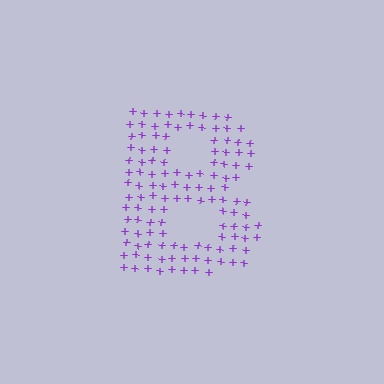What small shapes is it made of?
It is made of small plus signs.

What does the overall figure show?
The overall figure shows the letter B.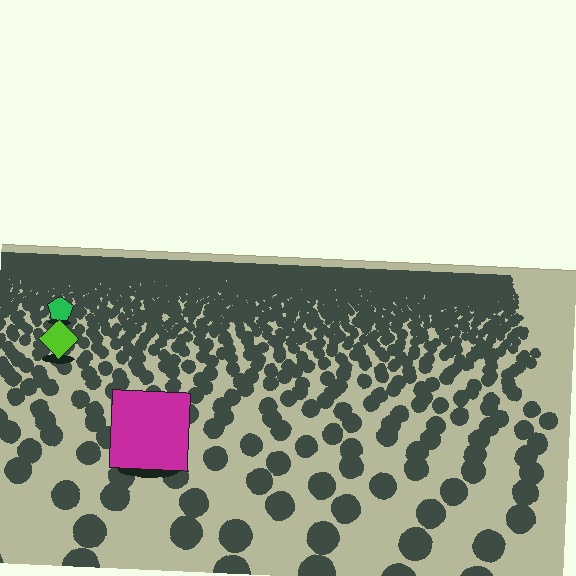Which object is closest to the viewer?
The magenta square is closest. The texture marks near it are larger and more spread out.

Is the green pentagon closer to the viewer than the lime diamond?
No. The lime diamond is closer — you can tell from the texture gradient: the ground texture is coarser near it.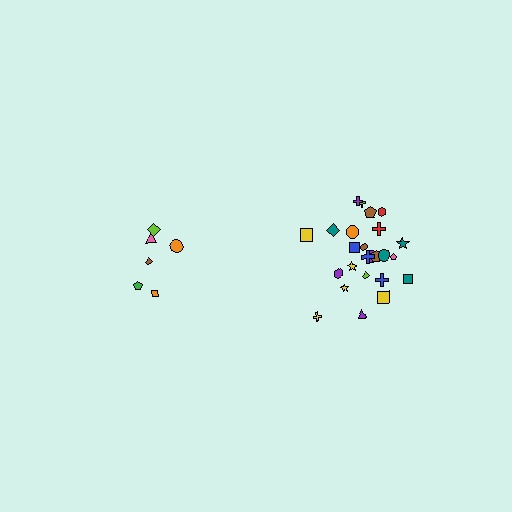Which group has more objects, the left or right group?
The right group.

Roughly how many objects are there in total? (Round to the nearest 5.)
Roughly 30 objects in total.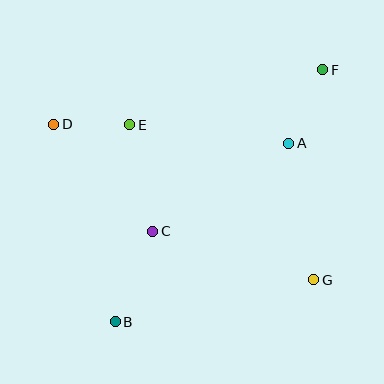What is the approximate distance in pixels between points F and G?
The distance between F and G is approximately 210 pixels.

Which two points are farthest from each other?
Points B and F are farthest from each other.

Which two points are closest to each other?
Points D and E are closest to each other.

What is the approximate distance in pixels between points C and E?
The distance between C and E is approximately 109 pixels.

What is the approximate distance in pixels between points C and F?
The distance between C and F is approximately 234 pixels.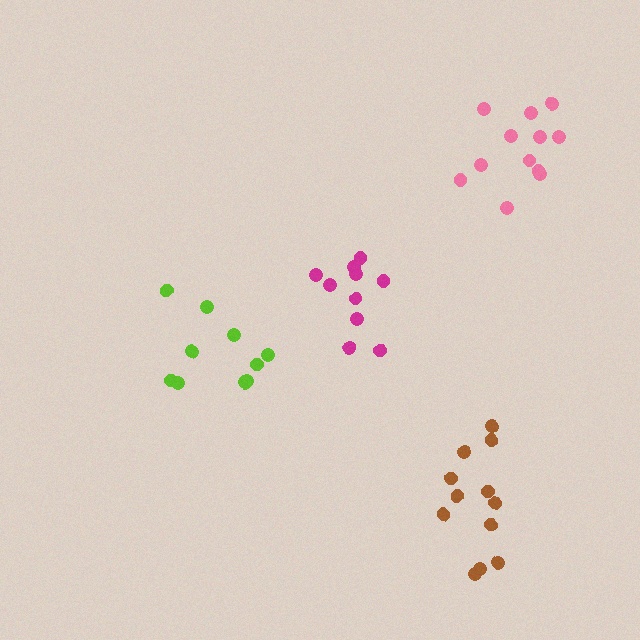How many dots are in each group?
Group 1: 10 dots, Group 2: 12 dots, Group 3: 12 dots, Group 4: 10 dots (44 total).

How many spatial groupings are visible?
There are 4 spatial groupings.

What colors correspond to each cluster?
The clusters are colored: magenta, brown, pink, lime.